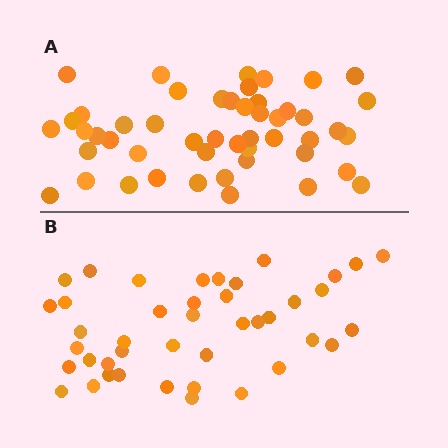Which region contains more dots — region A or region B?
Region A (the top region) has more dots.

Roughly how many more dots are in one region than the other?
Region A has roughly 8 or so more dots than region B.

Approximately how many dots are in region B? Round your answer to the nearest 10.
About 40 dots. (The exact count is 42, which rounds to 40.)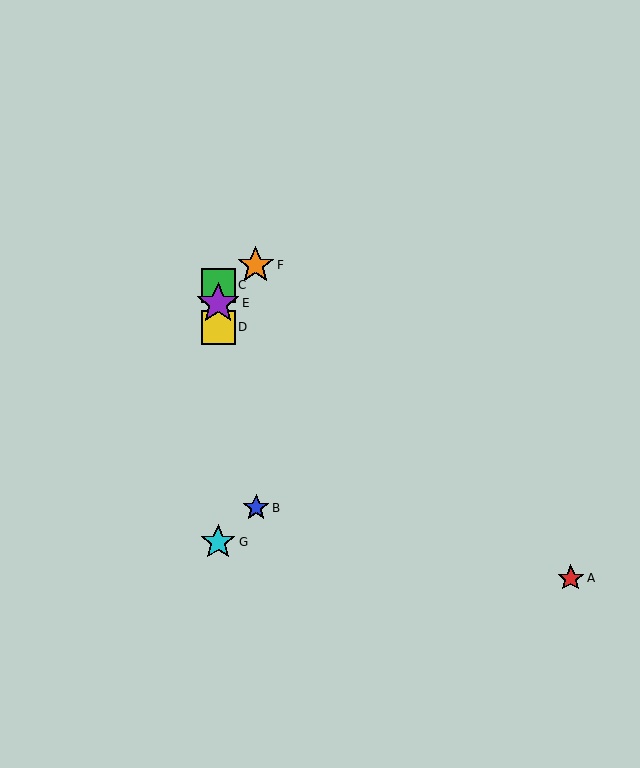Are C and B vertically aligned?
No, C is at x≈218 and B is at x≈256.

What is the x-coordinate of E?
Object E is at x≈218.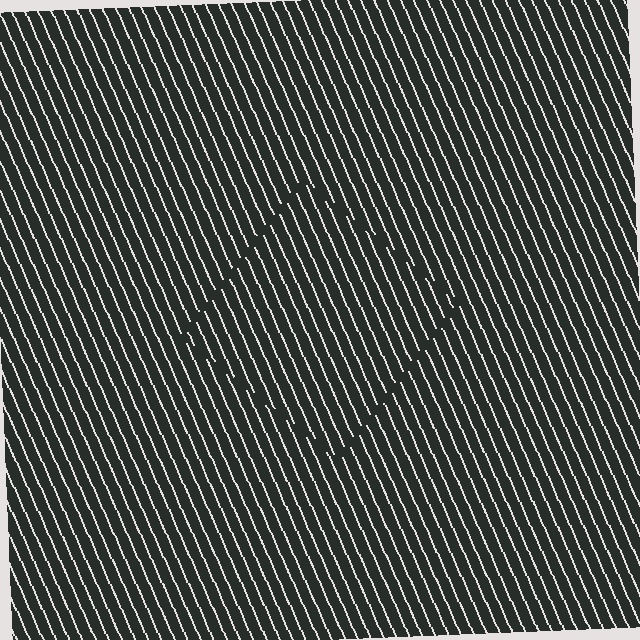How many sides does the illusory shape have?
4 sides — the line-ends trace a square.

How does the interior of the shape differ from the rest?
The interior of the shape contains the same grating, shifted by half a period — the contour is defined by the phase discontinuity where line-ends from the inner and outer gratings abut.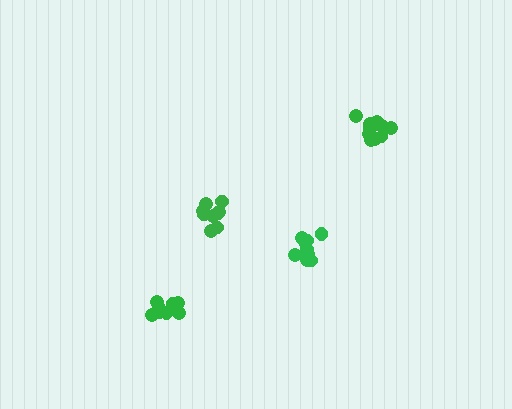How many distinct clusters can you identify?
There are 4 distinct clusters.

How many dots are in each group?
Group 1: 11 dots, Group 2: 10 dots, Group 3: 9 dots, Group 4: 8 dots (38 total).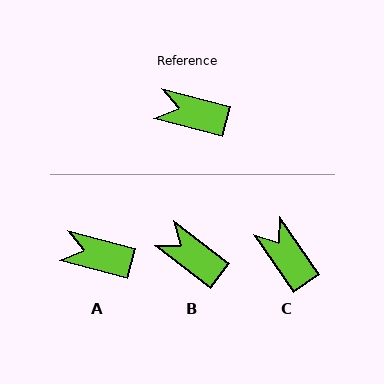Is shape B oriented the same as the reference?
No, it is off by about 23 degrees.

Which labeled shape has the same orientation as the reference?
A.